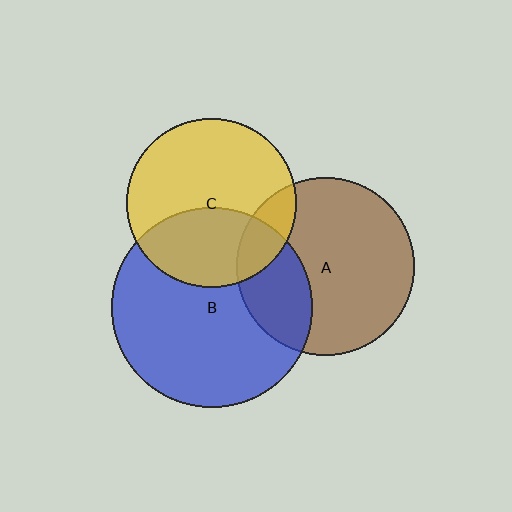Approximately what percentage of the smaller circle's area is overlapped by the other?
Approximately 40%.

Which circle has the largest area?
Circle B (blue).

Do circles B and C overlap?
Yes.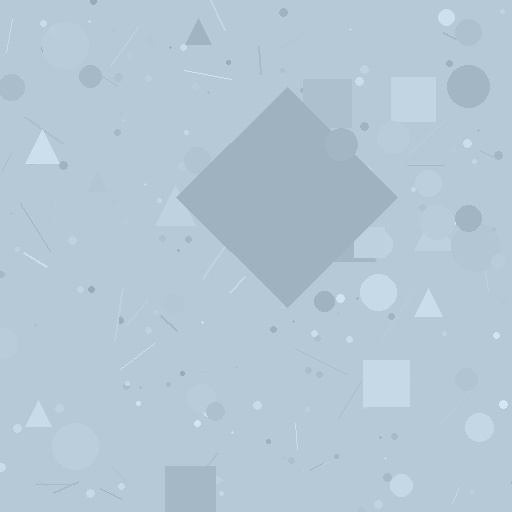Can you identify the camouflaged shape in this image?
The camouflaged shape is a diamond.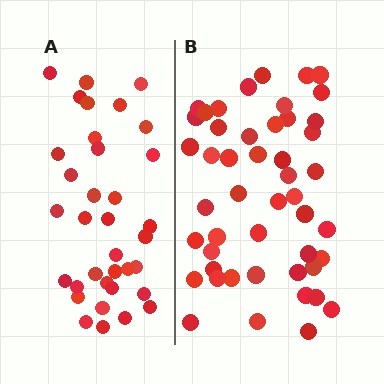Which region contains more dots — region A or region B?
Region B (the right region) has more dots.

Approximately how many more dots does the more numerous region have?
Region B has approximately 15 more dots than region A.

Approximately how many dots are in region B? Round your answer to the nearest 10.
About 50 dots. (The exact count is 48, which rounds to 50.)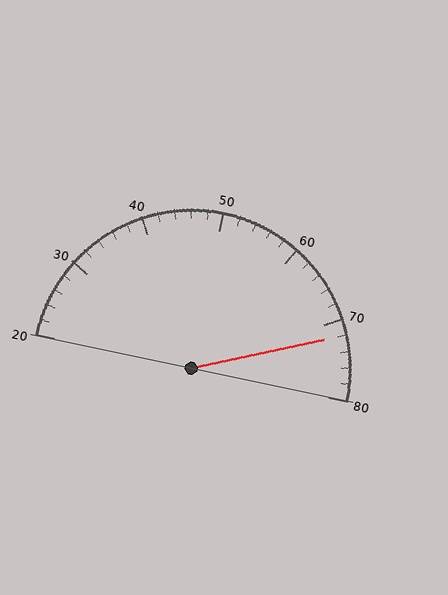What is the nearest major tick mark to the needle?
The nearest major tick mark is 70.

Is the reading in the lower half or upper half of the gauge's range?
The reading is in the upper half of the range (20 to 80).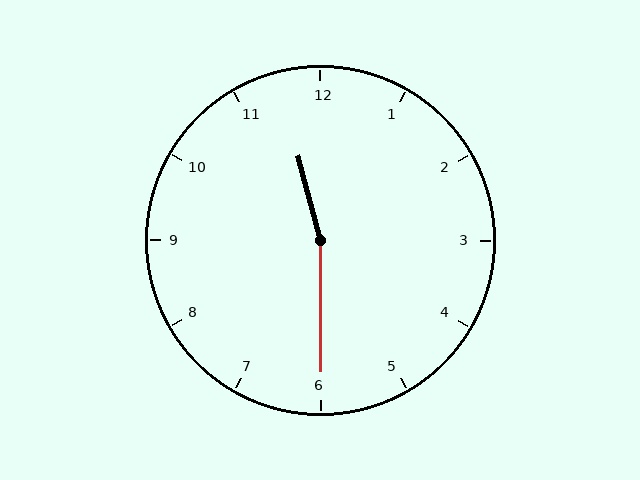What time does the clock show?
11:30.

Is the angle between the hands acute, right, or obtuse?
It is obtuse.